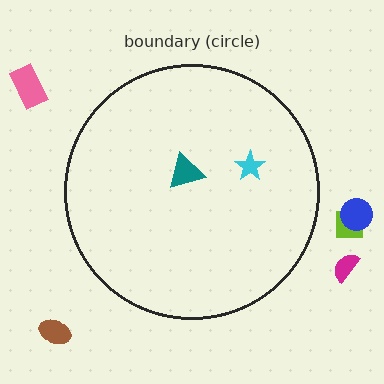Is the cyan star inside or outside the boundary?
Inside.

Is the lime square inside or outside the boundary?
Outside.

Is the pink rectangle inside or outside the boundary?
Outside.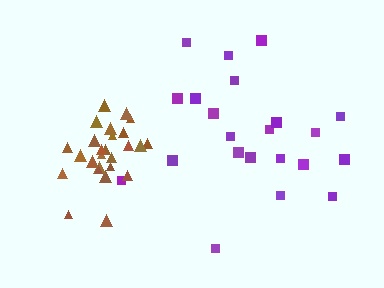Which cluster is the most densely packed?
Brown.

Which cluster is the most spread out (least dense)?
Purple.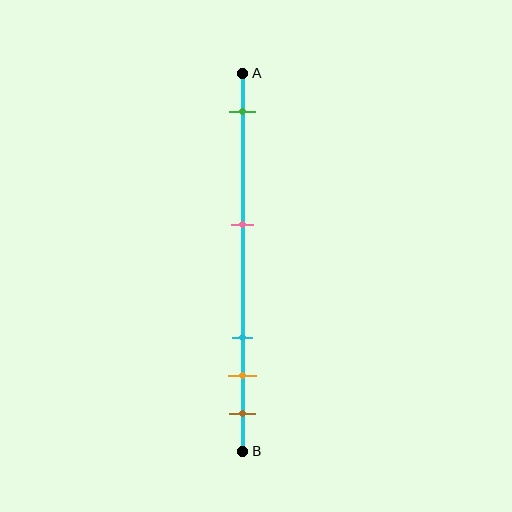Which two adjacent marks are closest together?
The orange and brown marks are the closest adjacent pair.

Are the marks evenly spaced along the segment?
No, the marks are not evenly spaced.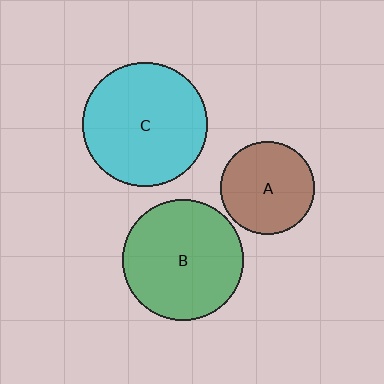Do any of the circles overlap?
No, none of the circles overlap.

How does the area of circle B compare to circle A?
Approximately 1.7 times.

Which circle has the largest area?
Circle C (cyan).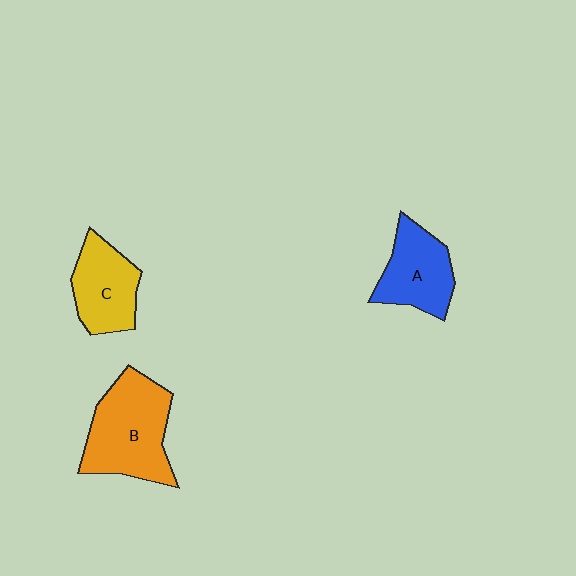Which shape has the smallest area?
Shape C (yellow).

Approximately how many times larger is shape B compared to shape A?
Approximately 1.4 times.